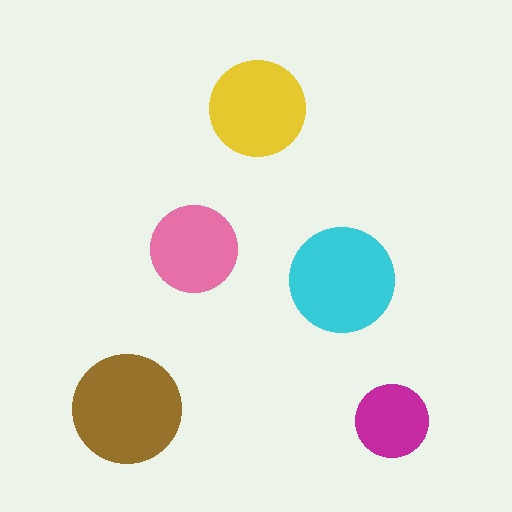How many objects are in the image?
There are 5 objects in the image.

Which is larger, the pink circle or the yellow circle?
The yellow one.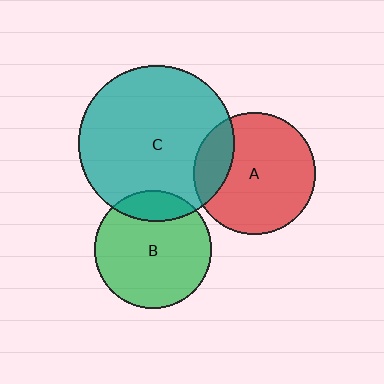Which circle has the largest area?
Circle C (teal).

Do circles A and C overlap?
Yes.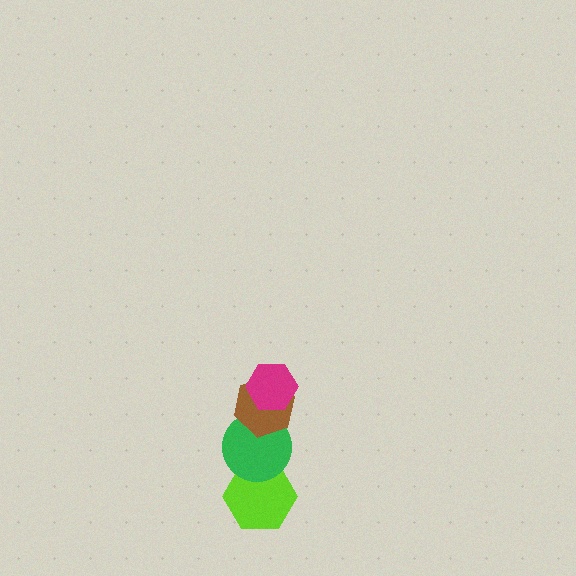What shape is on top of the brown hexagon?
The magenta hexagon is on top of the brown hexagon.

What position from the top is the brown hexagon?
The brown hexagon is 2nd from the top.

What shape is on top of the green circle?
The brown hexagon is on top of the green circle.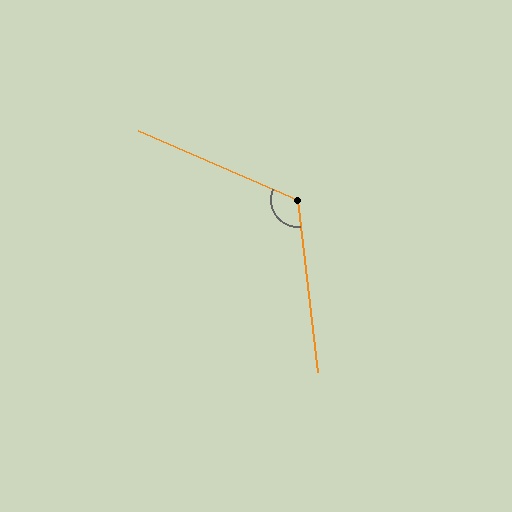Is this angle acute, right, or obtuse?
It is obtuse.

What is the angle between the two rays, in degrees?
Approximately 120 degrees.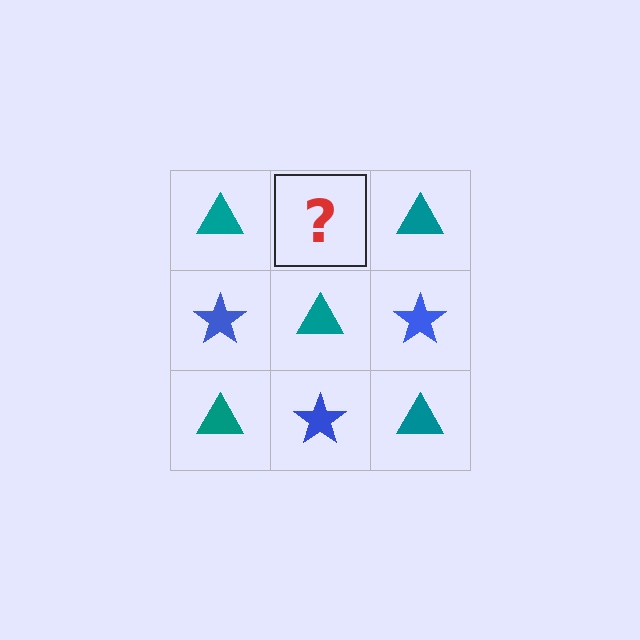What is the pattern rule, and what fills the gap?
The rule is that it alternates teal triangle and blue star in a checkerboard pattern. The gap should be filled with a blue star.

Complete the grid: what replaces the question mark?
The question mark should be replaced with a blue star.